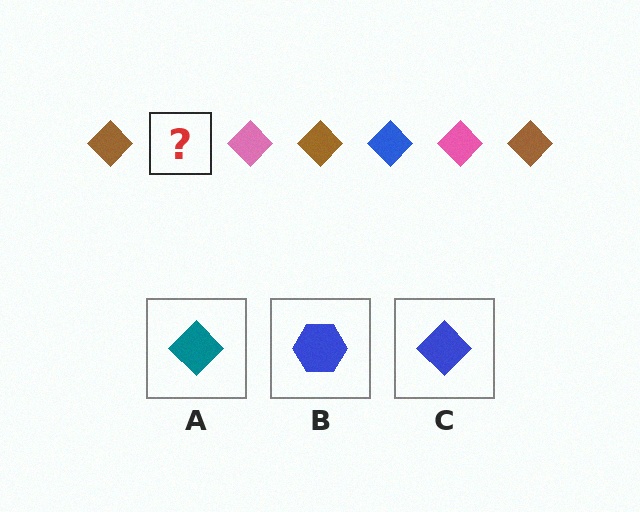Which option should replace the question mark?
Option C.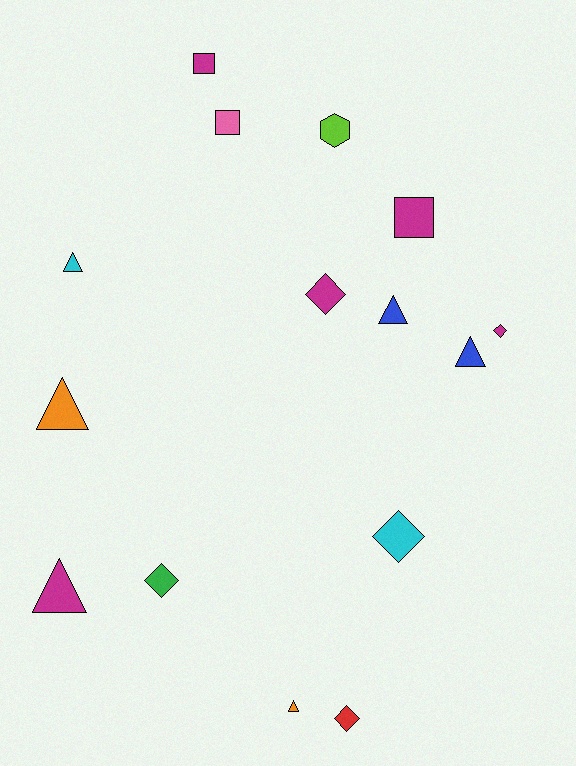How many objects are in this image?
There are 15 objects.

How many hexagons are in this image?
There is 1 hexagon.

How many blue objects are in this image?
There are 2 blue objects.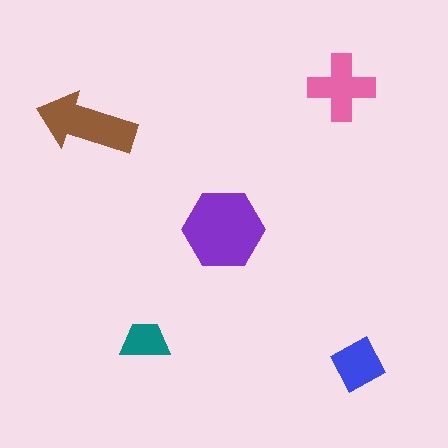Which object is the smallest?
The teal trapezoid.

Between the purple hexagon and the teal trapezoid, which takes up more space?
The purple hexagon.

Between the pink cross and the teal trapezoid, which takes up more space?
The pink cross.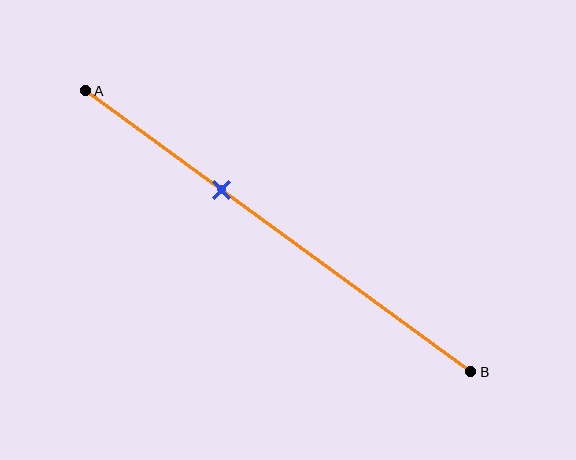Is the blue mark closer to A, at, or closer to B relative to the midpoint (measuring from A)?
The blue mark is closer to point A than the midpoint of segment AB.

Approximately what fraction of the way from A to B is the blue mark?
The blue mark is approximately 35% of the way from A to B.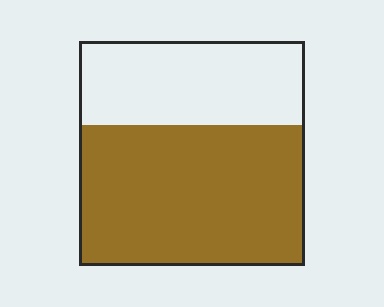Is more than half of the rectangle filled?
Yes.